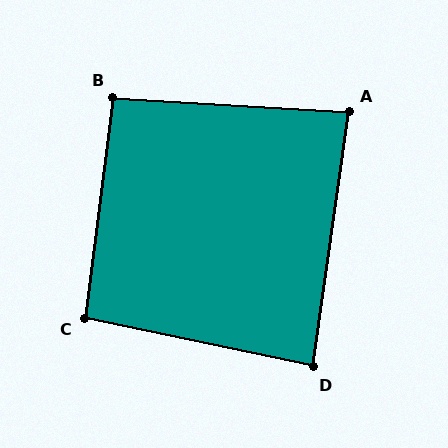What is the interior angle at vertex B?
Approximately 94 degrees (approximately right).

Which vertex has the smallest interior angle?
A, at approximately 85 degrees.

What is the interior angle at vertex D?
Approximately 86 degrees (approximately right).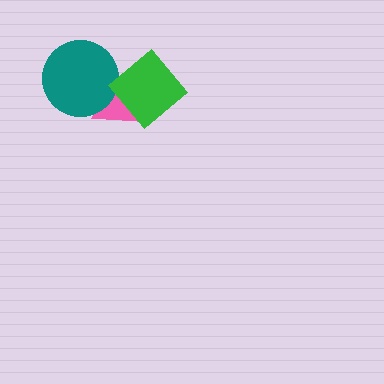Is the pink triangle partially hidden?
Yes, it is partially covered by another shape.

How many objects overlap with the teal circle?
2 objects overlap with the teal circle.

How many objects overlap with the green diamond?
2 objects overlap with the green diamond.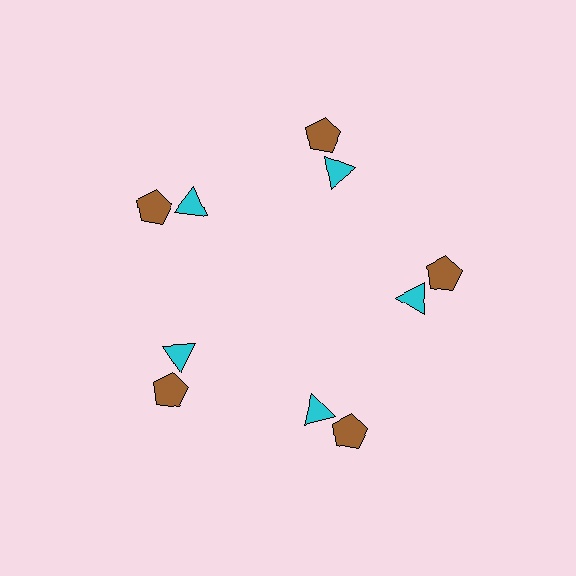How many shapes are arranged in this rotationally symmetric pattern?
There are 10 shapes, arranged in 5 groups of 2.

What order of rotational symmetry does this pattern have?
This pattern has 5-fold rotational symmetry.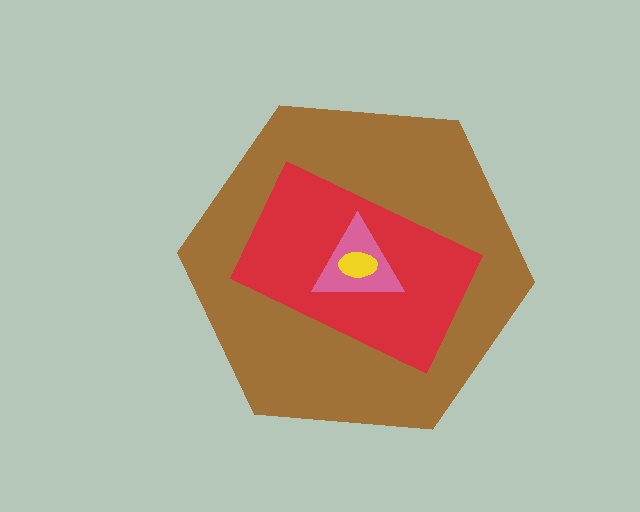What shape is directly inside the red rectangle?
The pink triangle.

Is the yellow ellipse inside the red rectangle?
Yes.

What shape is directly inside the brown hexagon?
The red rectangle.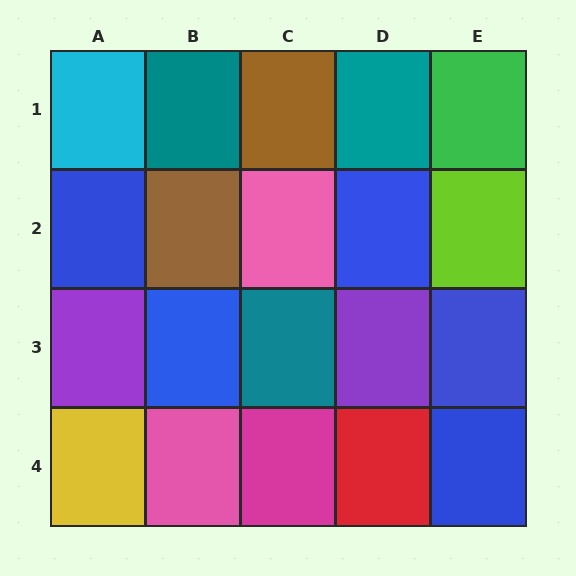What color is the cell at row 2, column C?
Pink.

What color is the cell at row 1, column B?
Teal.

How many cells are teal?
3 cells are teal.